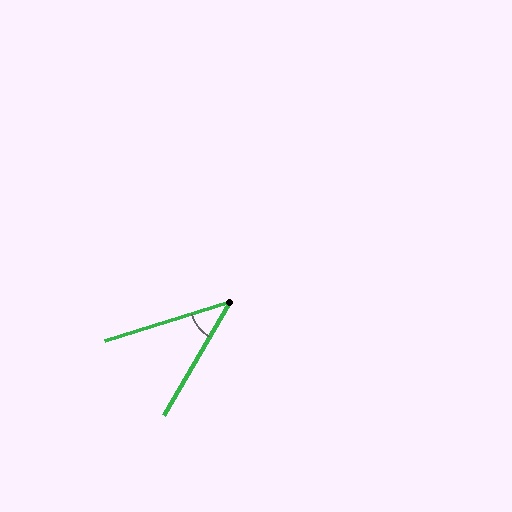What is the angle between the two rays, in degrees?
Approximately 42 degrees.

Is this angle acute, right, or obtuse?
It is acute.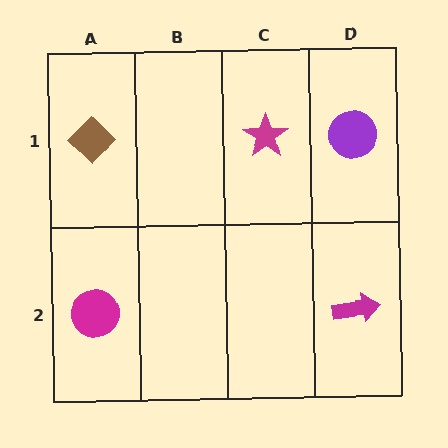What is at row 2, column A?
A magenta circle.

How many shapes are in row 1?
3 shapes.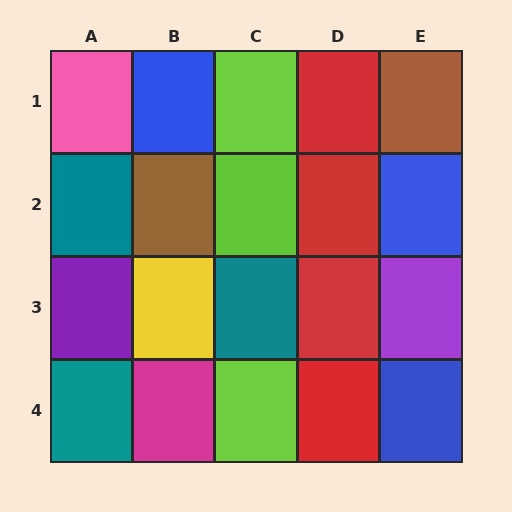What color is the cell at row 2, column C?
Lime.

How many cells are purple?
2 cells are purple.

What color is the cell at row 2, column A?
Teal.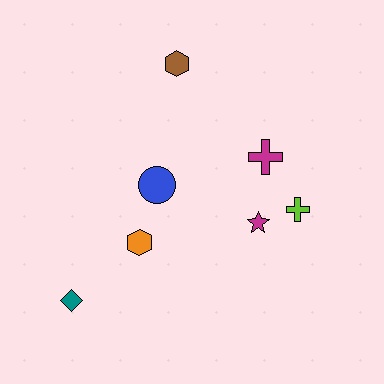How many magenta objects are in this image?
There are 2 magenta objects.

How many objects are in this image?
There are 7 objects.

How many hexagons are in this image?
There are 2 hexagons.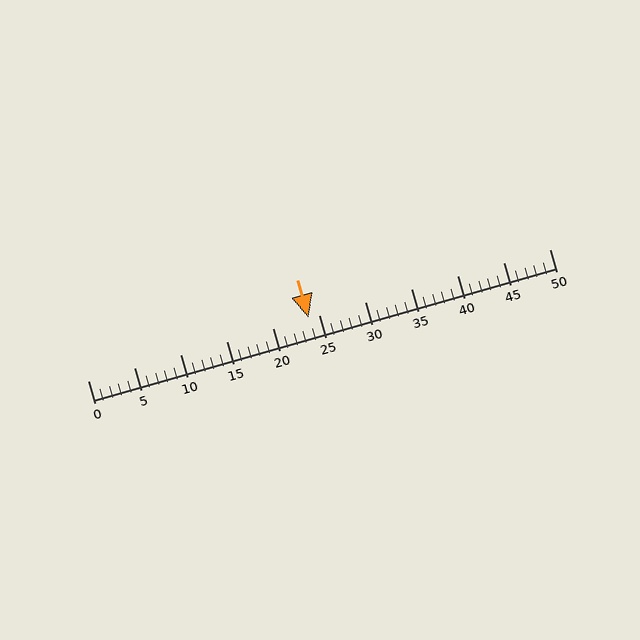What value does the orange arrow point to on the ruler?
The orange arrow points to approximately 24.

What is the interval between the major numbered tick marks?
The major tick marks are spaced 5 units apart.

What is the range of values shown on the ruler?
The ruler shows values from 0 to 50.